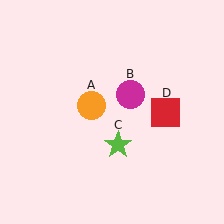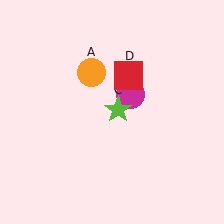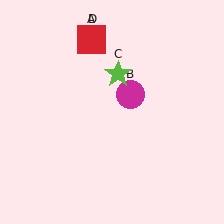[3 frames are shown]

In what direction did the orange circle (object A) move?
The orange circle (object A) moved up.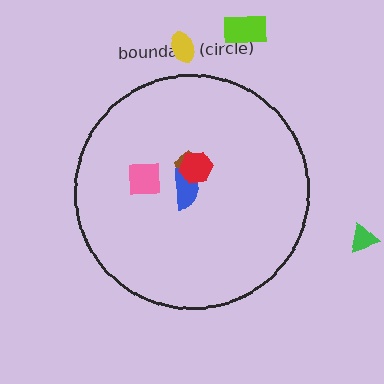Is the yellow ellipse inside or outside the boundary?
Outside.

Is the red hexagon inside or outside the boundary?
Inside.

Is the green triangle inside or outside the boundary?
Outside.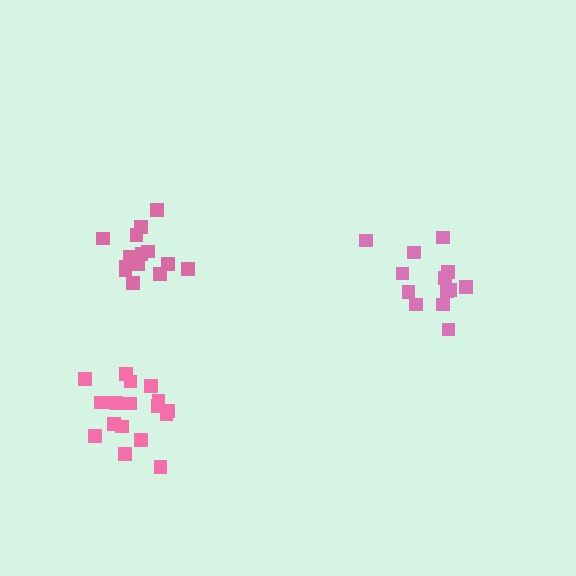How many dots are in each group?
Group 1: 14 dots, Group 2: 13 dots, Group 3: 18 dots (45 total).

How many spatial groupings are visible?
There are 3 spatial groupings.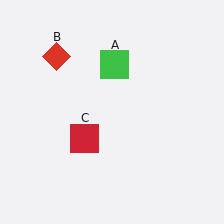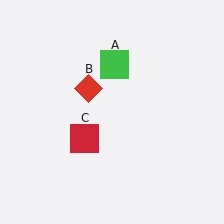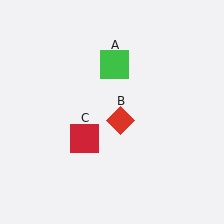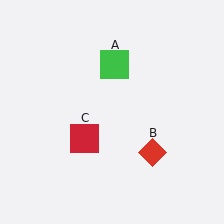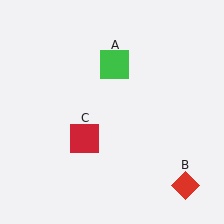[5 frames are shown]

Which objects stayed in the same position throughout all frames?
Green square (object A) and red square (object C) remained stationary.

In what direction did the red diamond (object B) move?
The red diamond (object B) moved down and to the right.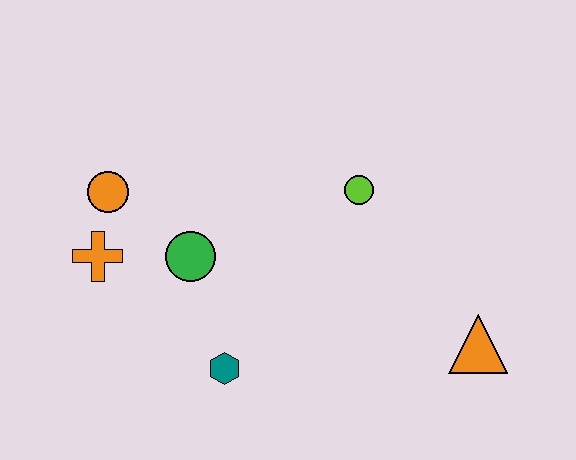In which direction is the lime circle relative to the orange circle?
The lime circle is to the right of the orange circle.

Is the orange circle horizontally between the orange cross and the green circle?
Yes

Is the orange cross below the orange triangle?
No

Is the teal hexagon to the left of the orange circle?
No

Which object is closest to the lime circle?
The green circle is closest to the lime circle.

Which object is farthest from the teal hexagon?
The orange triangle is farthest from the teal hexagon.